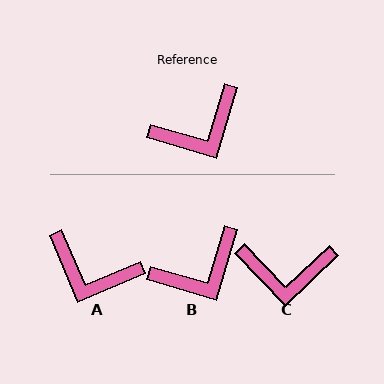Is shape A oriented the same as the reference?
No, it is off by about 51 degrees.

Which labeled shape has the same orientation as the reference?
B.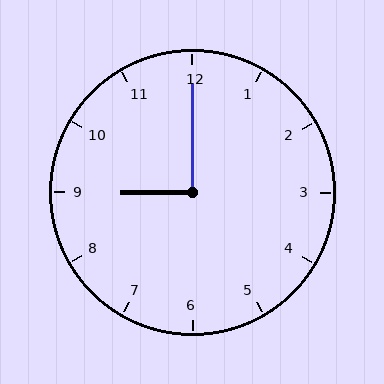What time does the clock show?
9:00.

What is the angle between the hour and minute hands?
Approximately 90 degrees.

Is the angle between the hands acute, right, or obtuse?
It is right.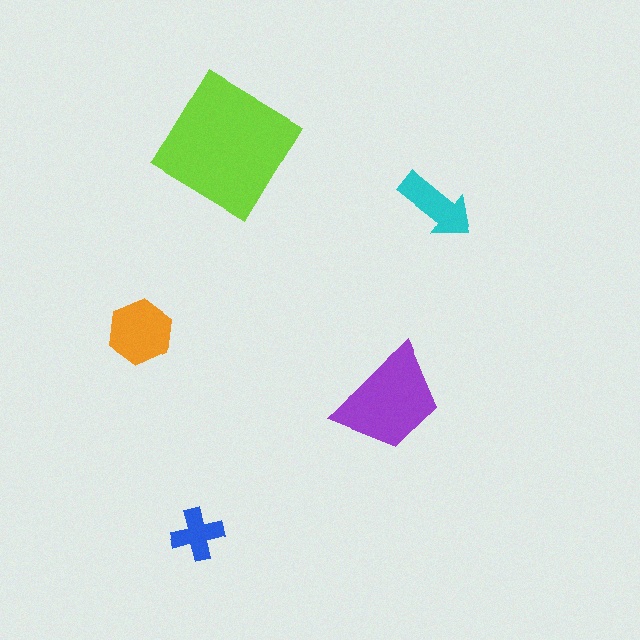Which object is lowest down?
The blue cross is bottommost.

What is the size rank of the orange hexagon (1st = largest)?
3rd.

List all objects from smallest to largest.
The blue cross, the cyan arrow, the orange hexagon, the purple trapezoid, the lime diamond.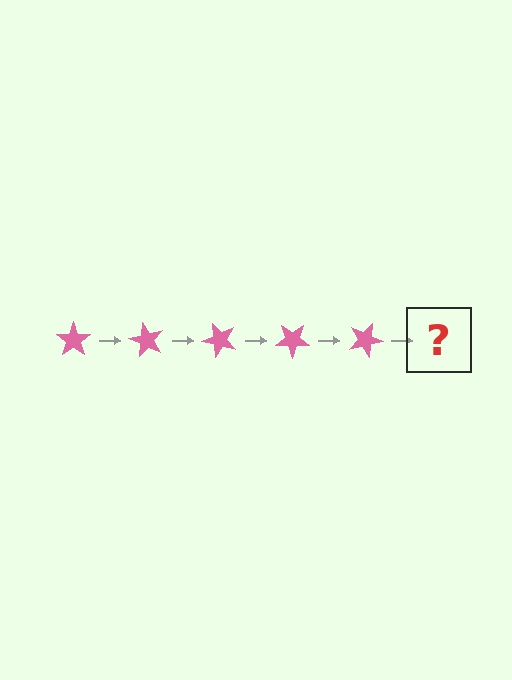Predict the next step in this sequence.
The next step is a pink star rotated 300 degrees.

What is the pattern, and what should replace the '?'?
The pattern is that the star rotates 60 degrees each step. The '?' should be a pink star rotated 300 degrees.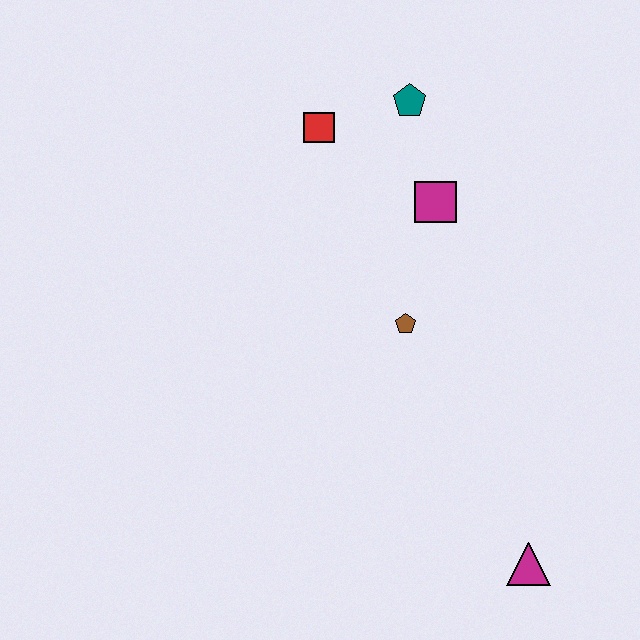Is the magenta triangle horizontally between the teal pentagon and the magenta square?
No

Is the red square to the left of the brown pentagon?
Yes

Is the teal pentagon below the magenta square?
No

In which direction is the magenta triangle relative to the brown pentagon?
The magenta triangle is below the brown pentagon.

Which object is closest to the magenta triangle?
The brown pentagon is closest to the magenta triangle.